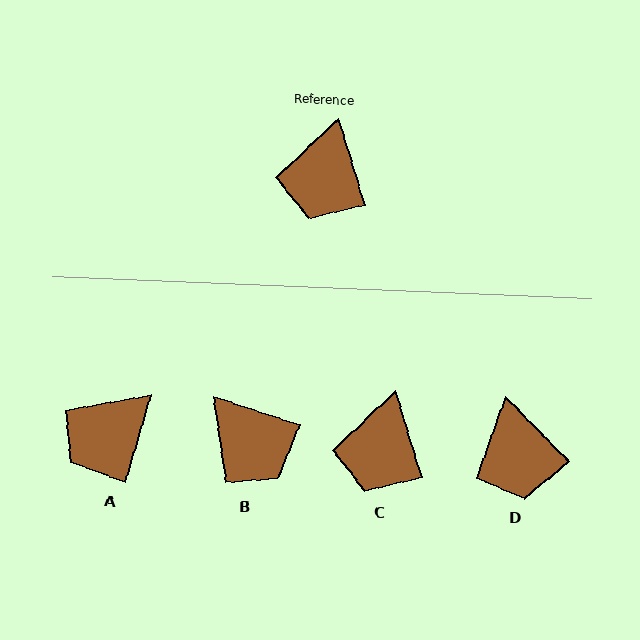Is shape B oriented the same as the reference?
No, it is off by about 55 degrees.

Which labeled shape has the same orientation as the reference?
C.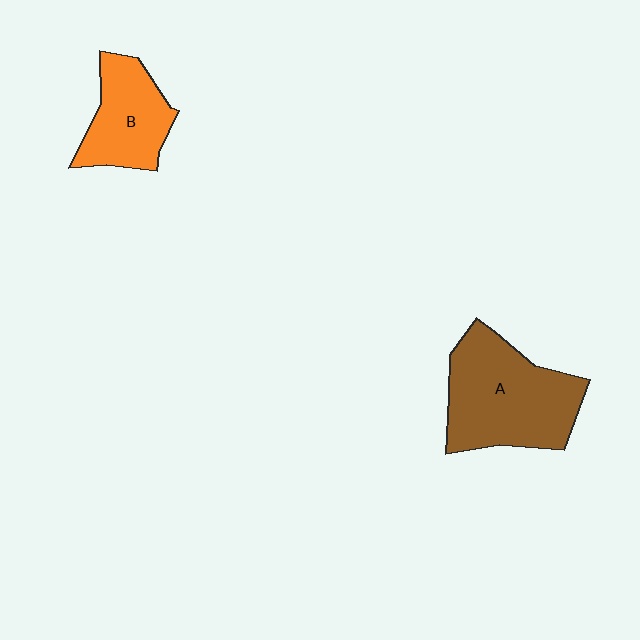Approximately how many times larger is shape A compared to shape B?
Approximately 1.6 times.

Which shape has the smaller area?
Shape B (orange).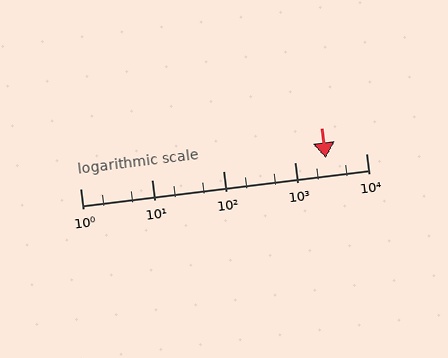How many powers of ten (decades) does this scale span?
The scale spans 4 decades, from 1 to 10000.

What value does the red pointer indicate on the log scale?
The pointer indicates approximately 2700.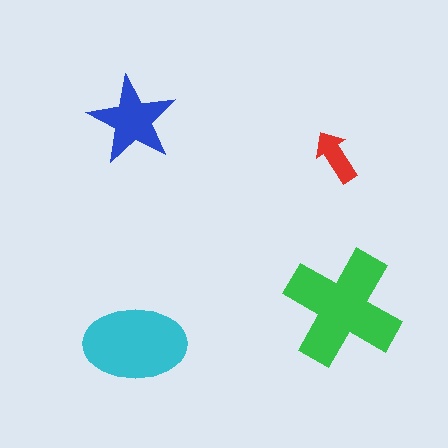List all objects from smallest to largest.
The red arrow, the blue star, the cyan ellipse, the green cross.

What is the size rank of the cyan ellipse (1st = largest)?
2nd.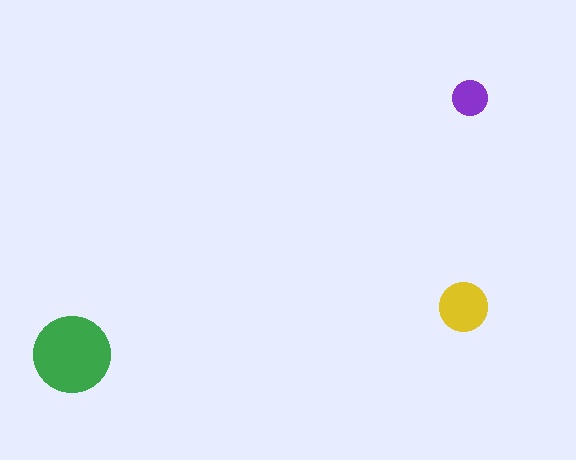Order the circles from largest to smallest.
the green one, the yellow one, the purple one.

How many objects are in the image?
There are 3 objects in the image.